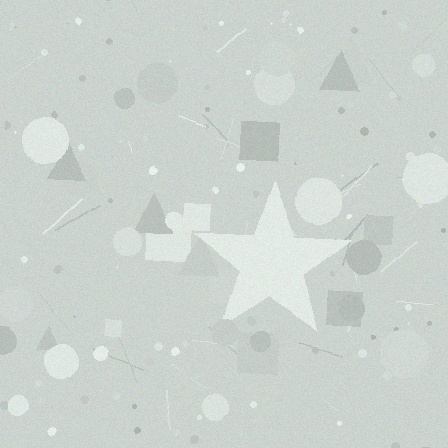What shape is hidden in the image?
A star is hidden in the image.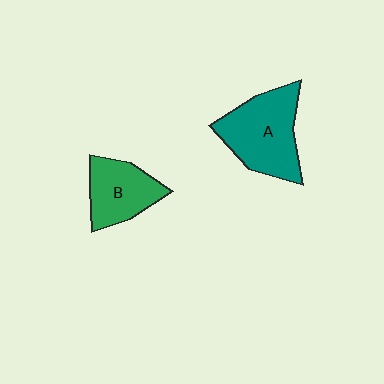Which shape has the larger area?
Shape A (teal).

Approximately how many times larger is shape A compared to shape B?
Approximately 1.4 times.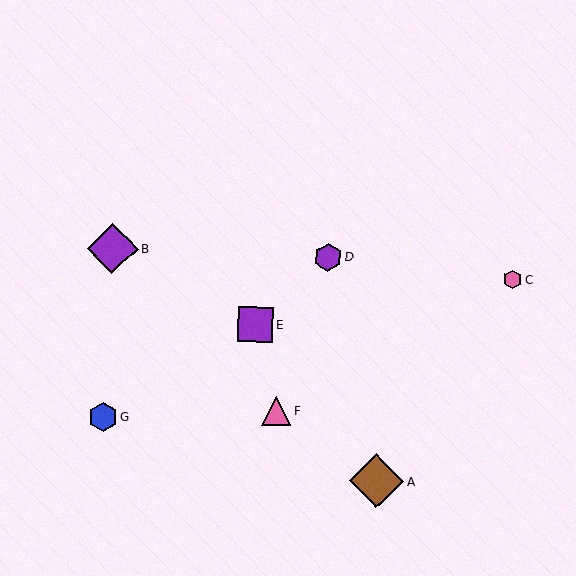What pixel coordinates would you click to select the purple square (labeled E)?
Click at (256, 325) to select the purple square E.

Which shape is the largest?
The brown diamond (labeled A) is the largest.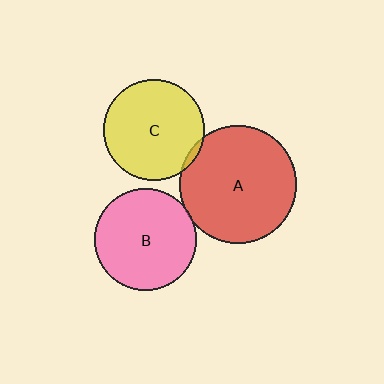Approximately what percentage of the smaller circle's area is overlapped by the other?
Approximately 5%.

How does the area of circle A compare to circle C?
Approximately 1.4 times.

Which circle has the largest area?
Circle A (red).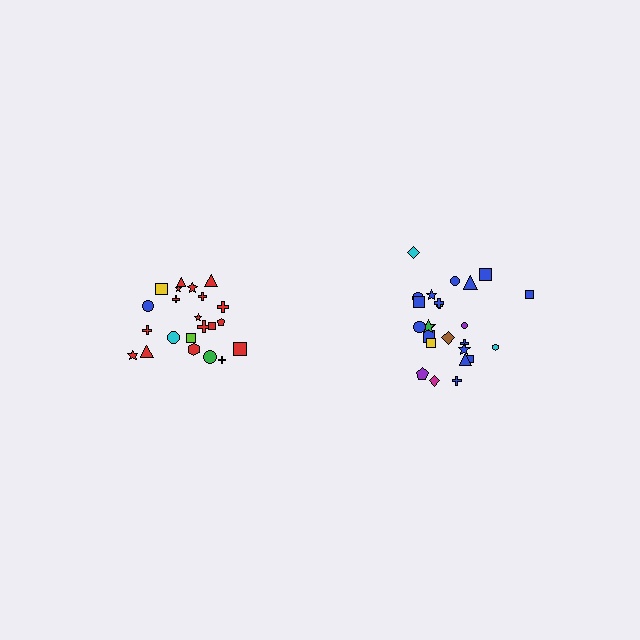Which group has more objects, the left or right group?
The right group.